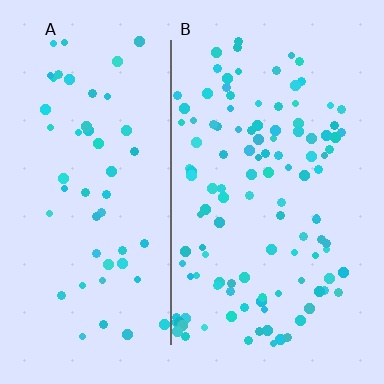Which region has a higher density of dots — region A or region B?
B (the right).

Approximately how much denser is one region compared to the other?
Approximately 2.2× — region B over region A.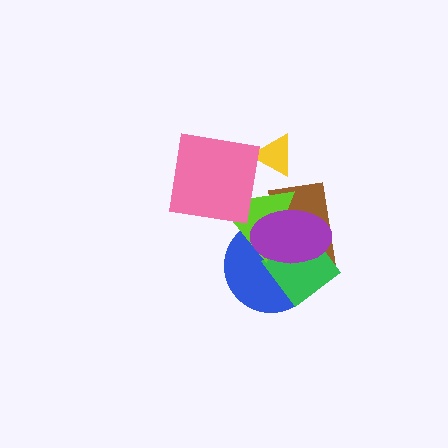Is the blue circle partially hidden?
Yes, it is partially covered by another shape.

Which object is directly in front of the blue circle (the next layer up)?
The brown rectangle is directly in front of the blue circle.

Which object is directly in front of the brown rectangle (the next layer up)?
The green diamond is directly in front of the brown rectangle.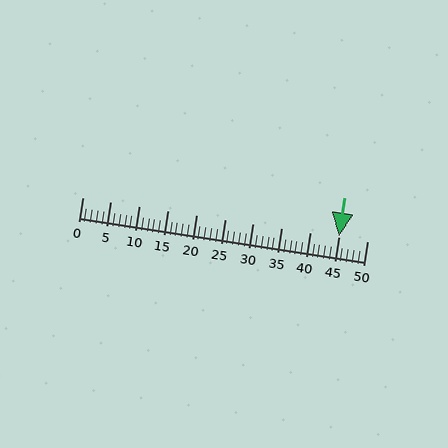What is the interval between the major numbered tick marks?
The major tick marks are spaced 5 units apart.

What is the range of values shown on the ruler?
The ruler shows values from 0 to 50.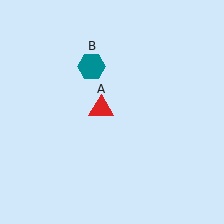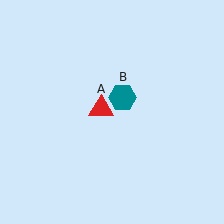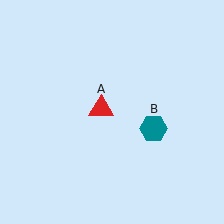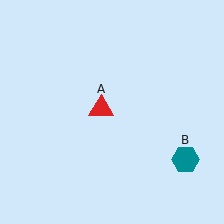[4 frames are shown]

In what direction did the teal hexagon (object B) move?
The teal hexagon (object B) moved down and to the right.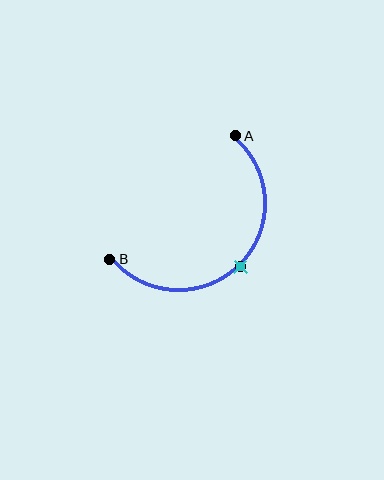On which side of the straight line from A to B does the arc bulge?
The arc bulges below and to the right of the straight line connecting A and B.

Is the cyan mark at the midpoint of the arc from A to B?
Yes. The cyan mark lies on the arc at equal arc-length from both A and B — it is the arc midpoint.